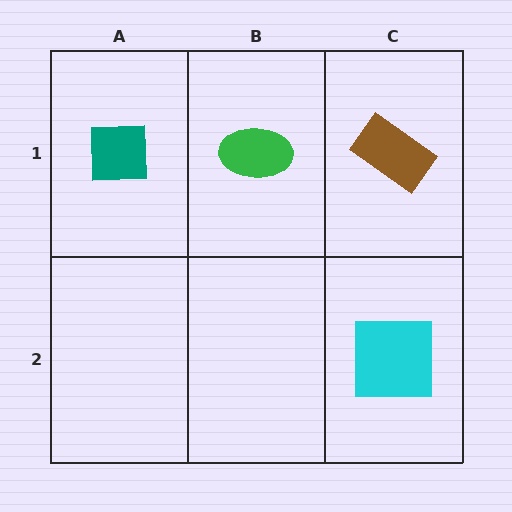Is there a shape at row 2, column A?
No, that cell is empty.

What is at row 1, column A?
A teal square.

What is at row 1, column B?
A green ellipse.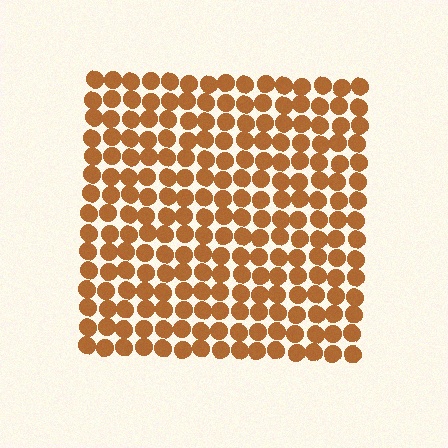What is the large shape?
The large shape is a square.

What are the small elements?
The small elements are circles.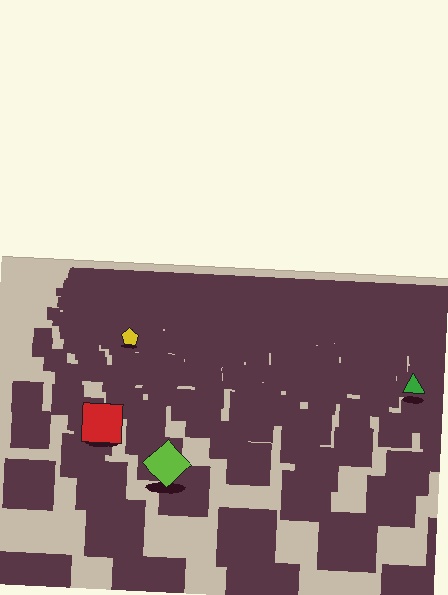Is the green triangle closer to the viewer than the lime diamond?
No. The lime diamond is closer — you can tell from the texture gradient: the ground texture is coarser near it.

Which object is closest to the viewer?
The lime diamond is closest. The texture marks near it are larger and more spread out.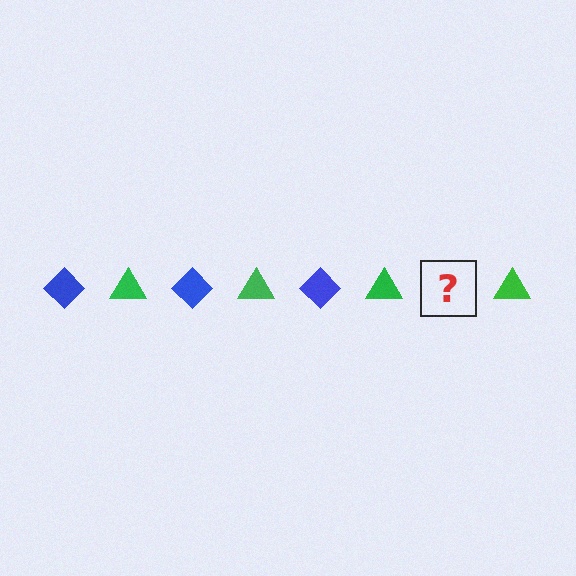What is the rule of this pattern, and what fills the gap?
The rule is that the pattern alternates between blue diamond and green triangle. The gap should be filled with a blue diamond.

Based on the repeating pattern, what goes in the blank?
The blank should be a blue diamond.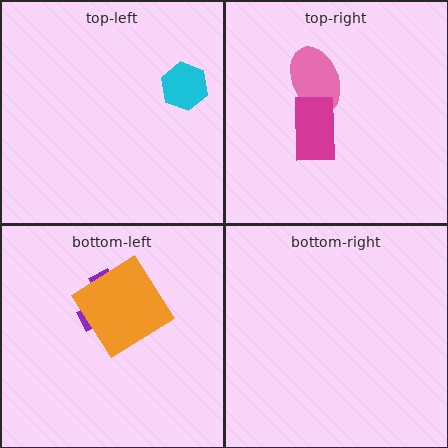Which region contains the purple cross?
The bottom-left region.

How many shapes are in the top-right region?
2.